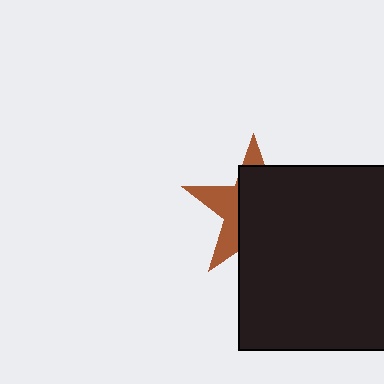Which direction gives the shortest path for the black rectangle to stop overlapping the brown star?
Moving right gives the shortest separation.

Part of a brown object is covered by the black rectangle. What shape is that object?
It is a star.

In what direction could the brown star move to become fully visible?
The brown star could move left. That would shift it out from behind the black rectangle entirely.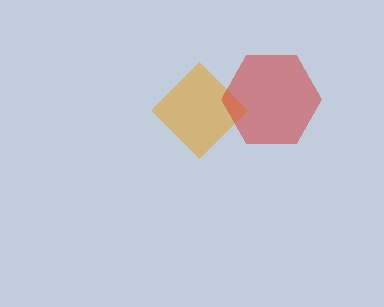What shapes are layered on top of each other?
The layered shapes are: an orange diamond, a red hexagon.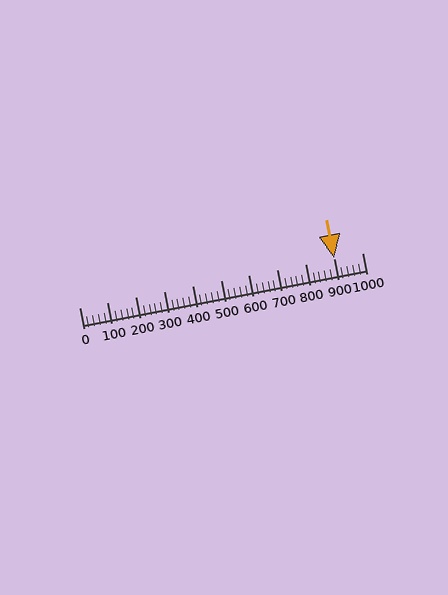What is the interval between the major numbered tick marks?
The major tick marks are spaced 100 units apart.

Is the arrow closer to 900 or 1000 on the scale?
The arrow is closer to 900.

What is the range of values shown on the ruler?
The ruler shows values from 0 to 1000.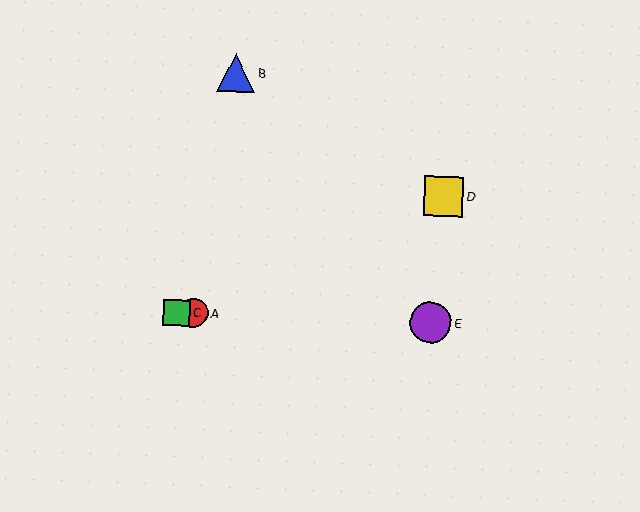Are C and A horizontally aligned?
Yes, both are at y≈313.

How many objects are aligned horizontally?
3 objects (A, C, E) are aligned horizontally.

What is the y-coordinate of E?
Object E is at y≈323.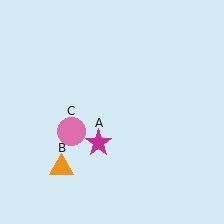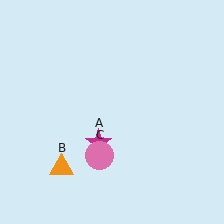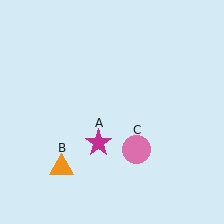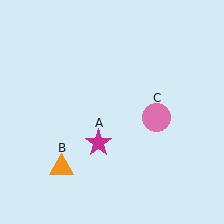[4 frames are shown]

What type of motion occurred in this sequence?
The pink circle (object C) rotated counterclockwise around the center of the scene.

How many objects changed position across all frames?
1 object changed position: pink circle (object C).